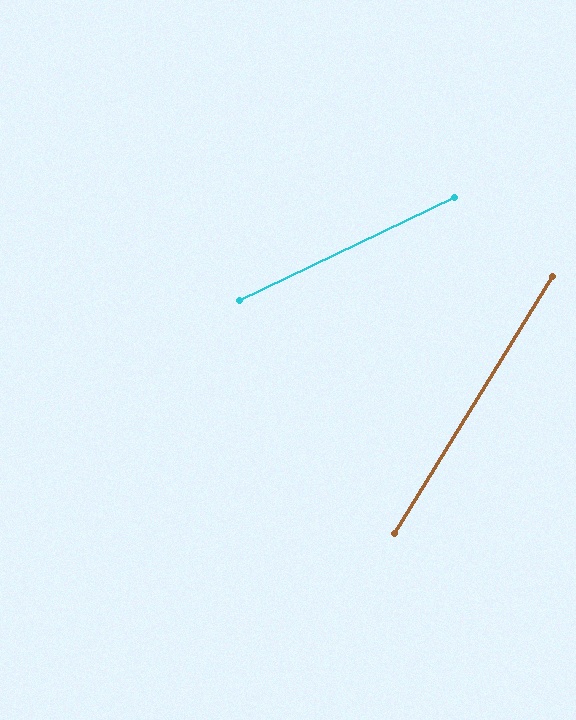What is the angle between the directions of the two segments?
Approximately 33 degrees.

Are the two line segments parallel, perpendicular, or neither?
Neither parallel nor perpendicular — they differ by about 33°.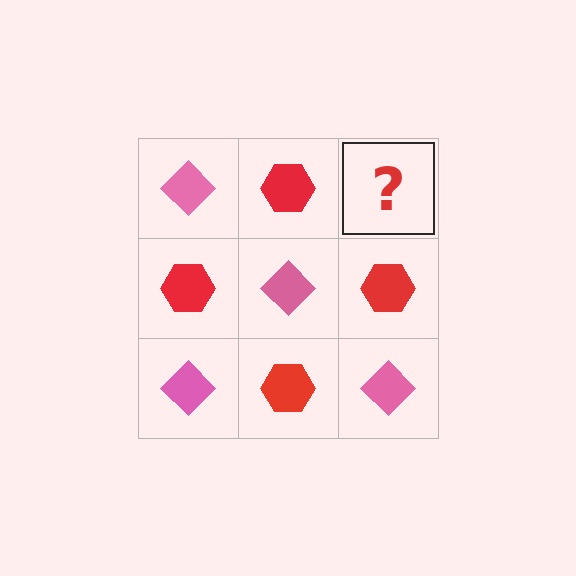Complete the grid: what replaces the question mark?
The question mark should be replaced with a pink diamond.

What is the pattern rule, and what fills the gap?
The rule is that it alternates pink diamond and red hexagon in a checkerboard pattern. The gap should be filled with a pink diamond.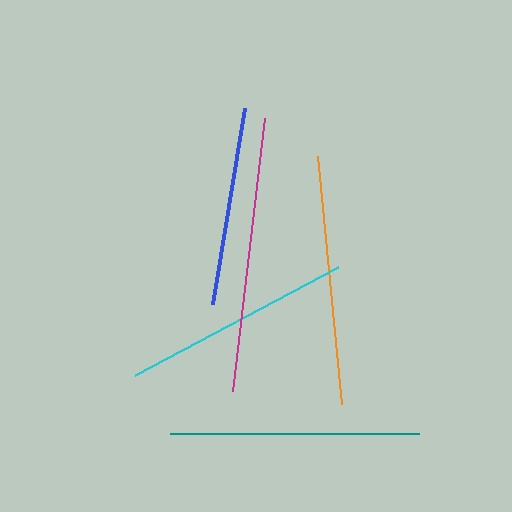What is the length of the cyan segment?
The cyan segment is approximately 230 pixels long.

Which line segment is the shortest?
The blue line is the shortest at approximately 199 pixels.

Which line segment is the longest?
The magenta line is the longest at approximately 275 pixels.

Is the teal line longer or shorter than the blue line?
The teal line is longer than the blue line.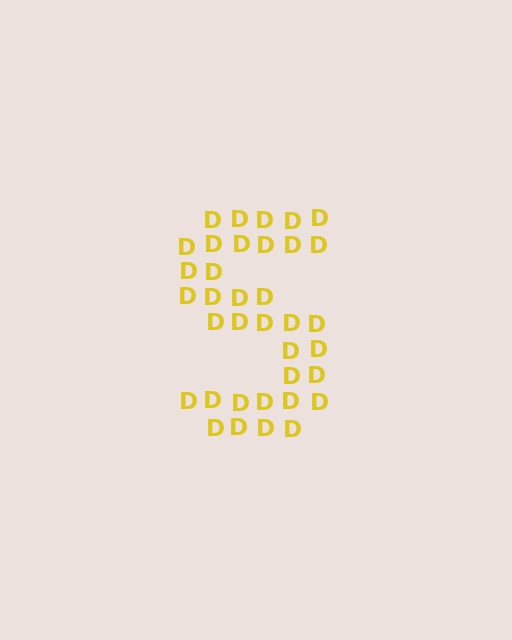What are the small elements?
The small elements are letter D's.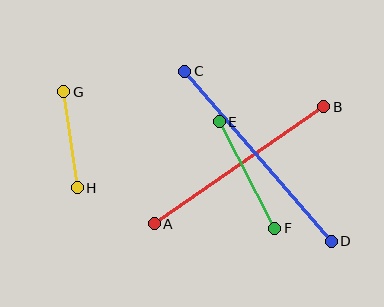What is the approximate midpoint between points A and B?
The midpoint is at approximately (239, 165) pixels.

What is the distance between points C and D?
The distance is approximately 225 pixels.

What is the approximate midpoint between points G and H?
The midpoint is at approximately (70, 140) pixels.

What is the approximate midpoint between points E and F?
The midpoint is at approximately (247, 175) pixels.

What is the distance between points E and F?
The distance is approximately 120 pixels.